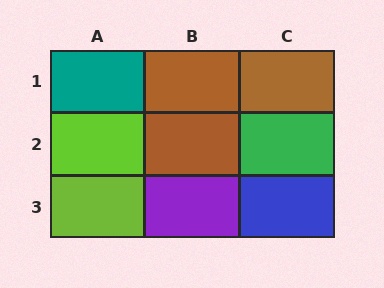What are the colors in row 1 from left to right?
Teal, brown, brown.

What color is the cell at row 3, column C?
Blue.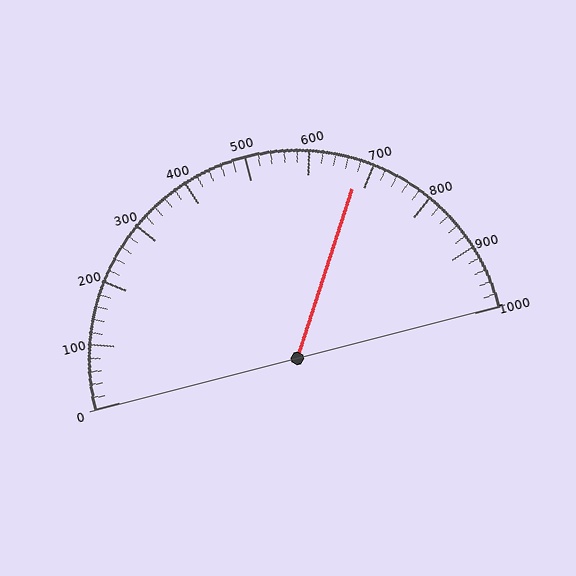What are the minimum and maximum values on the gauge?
The gauge ranges from 0 to 1000.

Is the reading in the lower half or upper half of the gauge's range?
The reading is in the upper half of the range (0 to 1000).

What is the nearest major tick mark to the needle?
The nearest major tick mark is 700.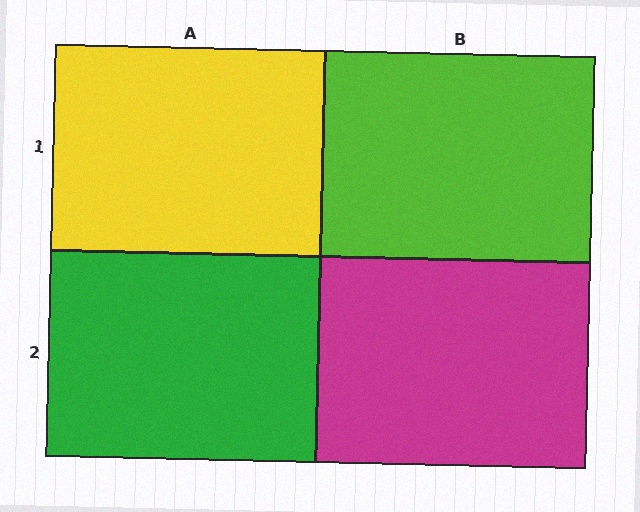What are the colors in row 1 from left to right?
Yellow, lime.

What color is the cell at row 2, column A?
Green.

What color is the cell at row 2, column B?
Magenta.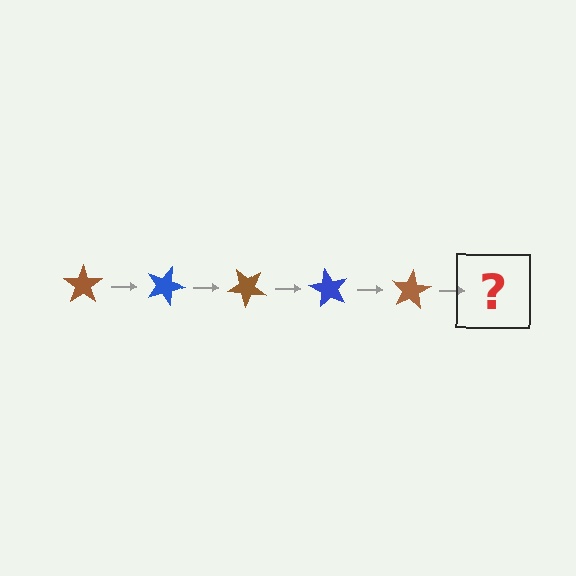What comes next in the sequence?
The next element should be a blue star, rotated 100 degrees from the start.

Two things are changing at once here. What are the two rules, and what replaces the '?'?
The two rules are that it rotates 20 degrees each step and the color cycles through brown and blue. The '?' should be a blue star, rotated 100 degrees from the start.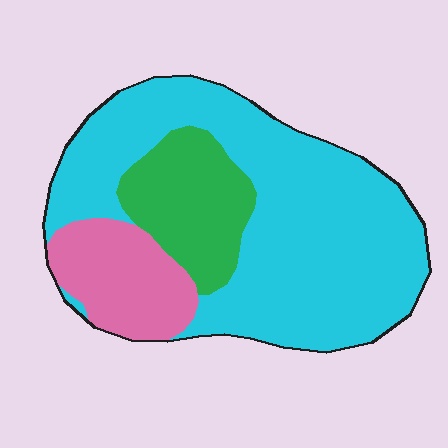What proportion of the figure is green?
Green covers roughly 20% of the figure.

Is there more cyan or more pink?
Cyan.